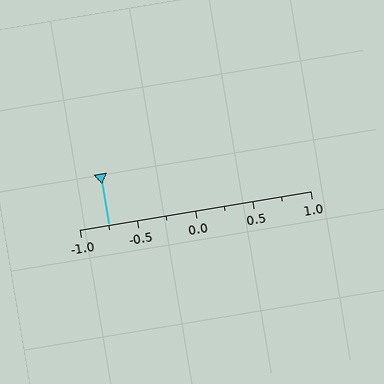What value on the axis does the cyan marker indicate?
The marker indicates approximately -0.75.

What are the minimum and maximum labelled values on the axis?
The axis runs from -1.0 to 1.0.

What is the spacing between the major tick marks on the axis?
The major ticks are spaced 0.5 apart.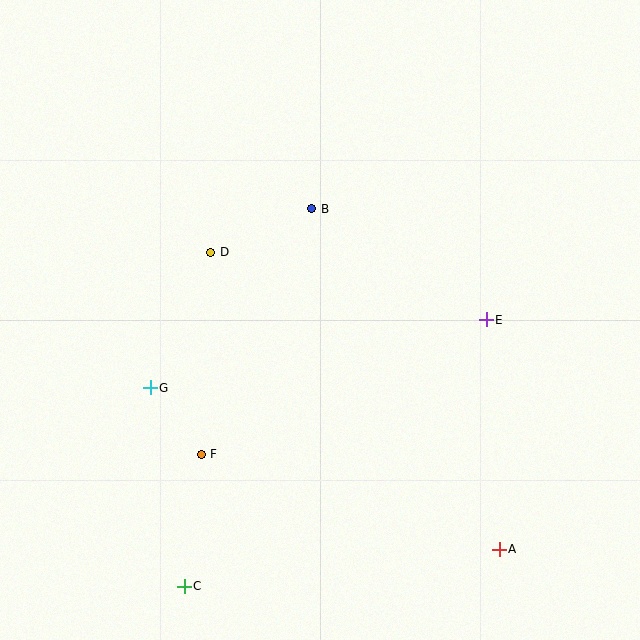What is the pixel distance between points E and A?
The distance between E and A is 230 pixels.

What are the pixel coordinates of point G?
Point G is at (150, 388).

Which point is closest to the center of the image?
Point B at (312, 209) is closest to the center.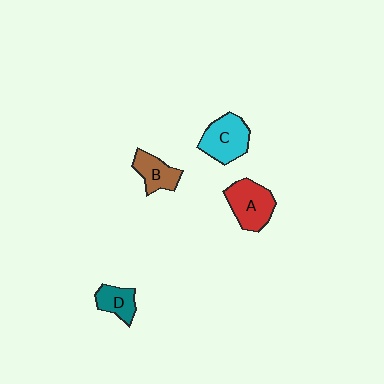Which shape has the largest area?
Shape A (red).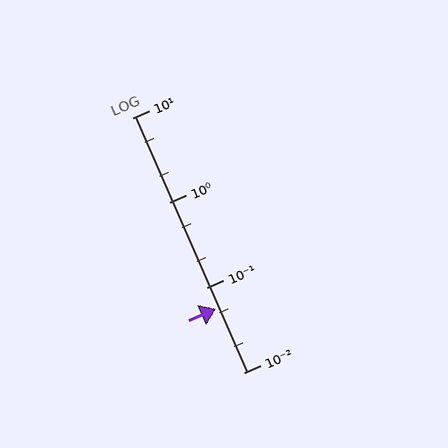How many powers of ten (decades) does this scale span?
The scale spans 3 decades, from 0.01 to 10.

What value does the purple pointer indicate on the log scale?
The pointer indicates approximately 0.056.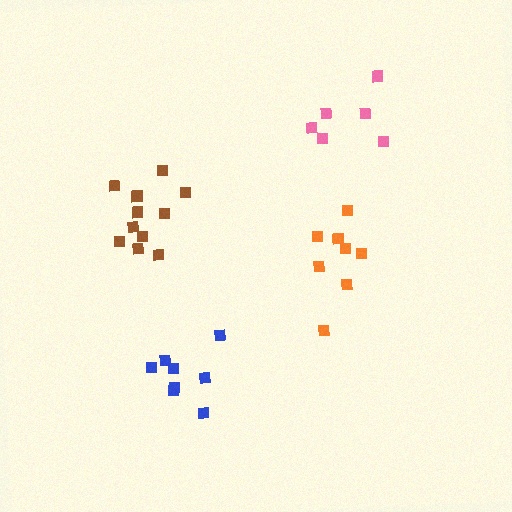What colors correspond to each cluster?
The clusters are colored: blue, orange, brown, pink.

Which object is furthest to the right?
The pink cluster is rightmost.